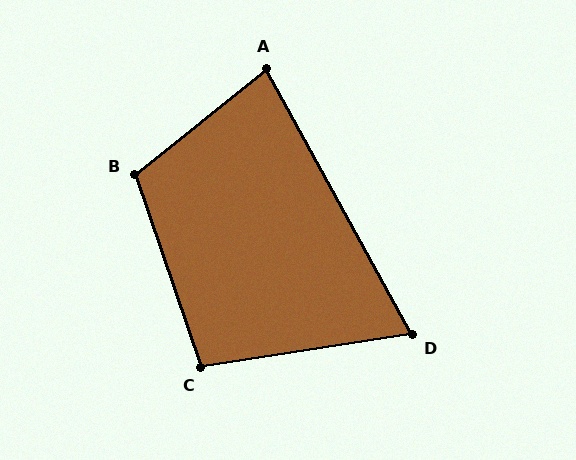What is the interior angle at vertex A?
Approximately 80 degrees (acute).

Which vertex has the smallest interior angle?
D, at approximately 70 degrees.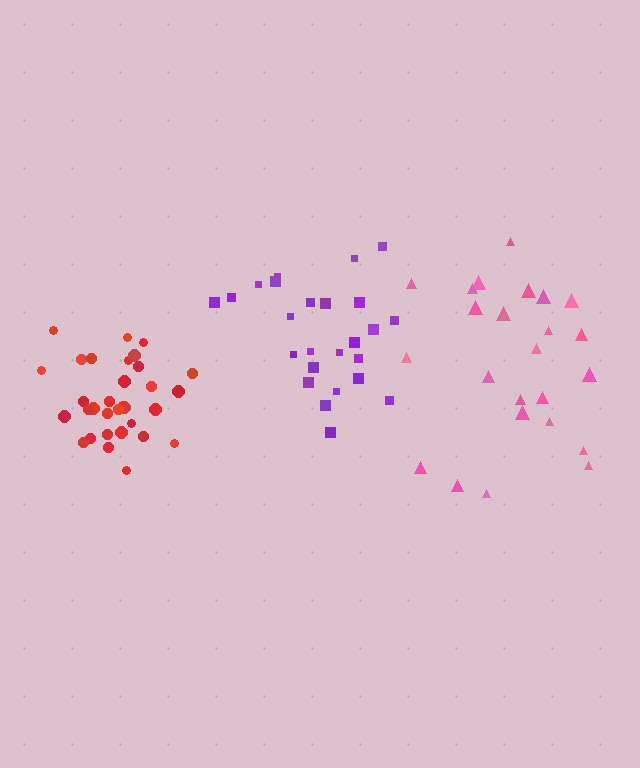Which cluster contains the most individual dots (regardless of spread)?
Red (32).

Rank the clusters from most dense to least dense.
red, purple, pink.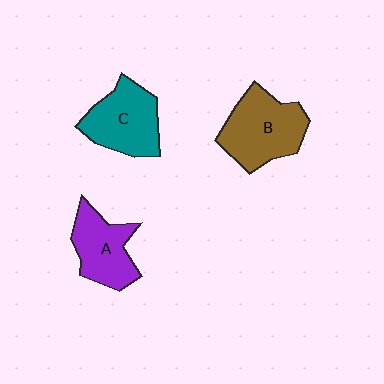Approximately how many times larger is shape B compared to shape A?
Approximately 1.3 times.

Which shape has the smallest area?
Shape A (purple).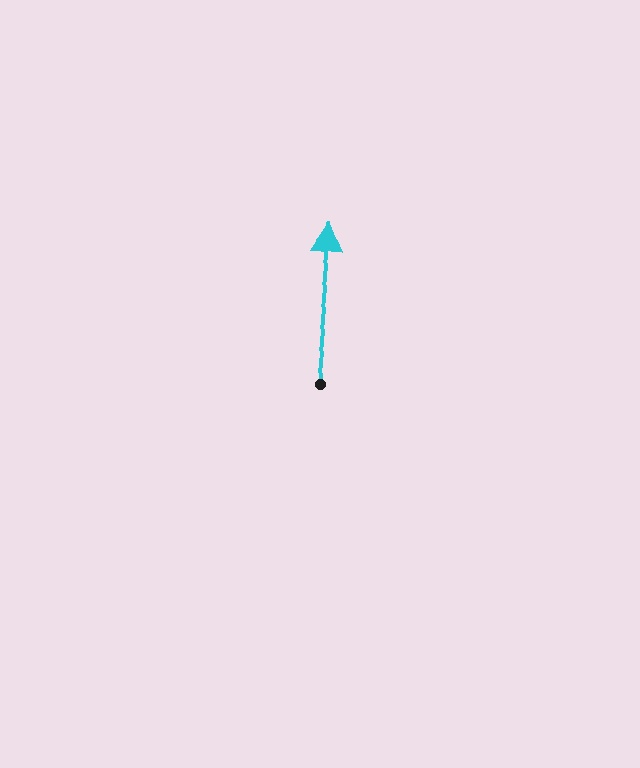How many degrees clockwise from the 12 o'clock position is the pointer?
Approximately 5 degrees.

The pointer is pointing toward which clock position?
Roughly 12 o'clock.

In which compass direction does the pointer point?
North.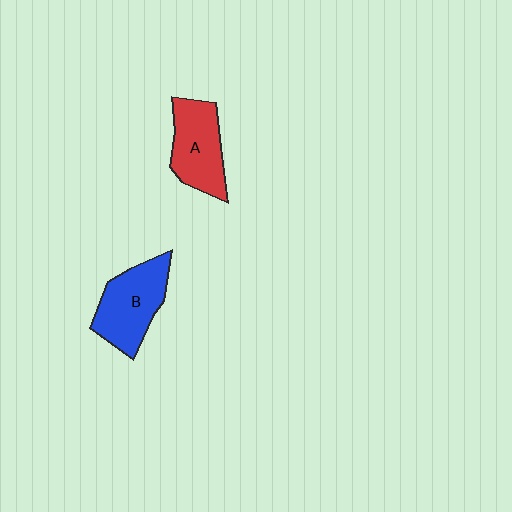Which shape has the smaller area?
Shape A (red).